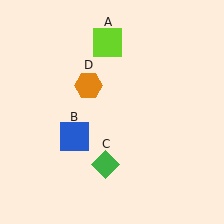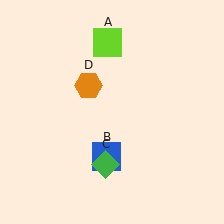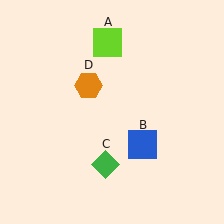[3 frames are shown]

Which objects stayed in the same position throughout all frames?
Lime square (object A) and green diamond (object C) and orange hexagon (object D) remained stationary.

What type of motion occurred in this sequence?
The blue square (object B) rotated counterclockwise around the center of the scene.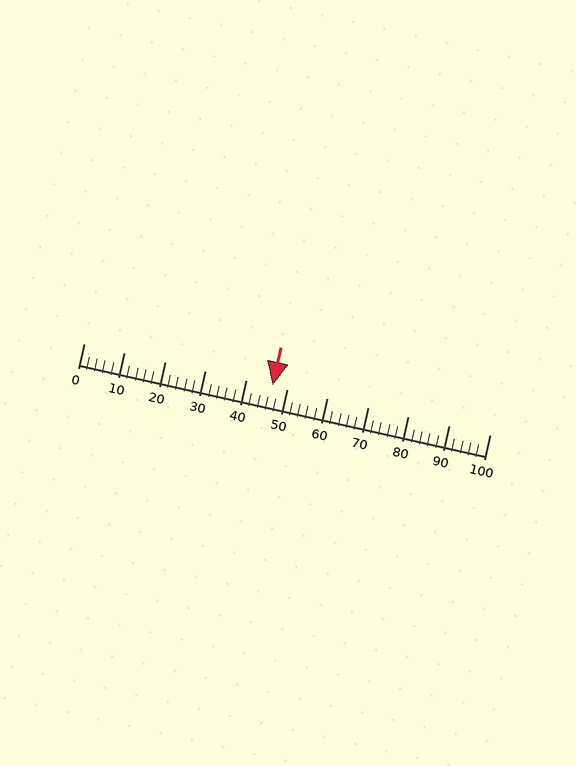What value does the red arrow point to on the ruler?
The red arrow points to approximately 46.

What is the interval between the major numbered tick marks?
The major tick marks are spaced 10 units apart.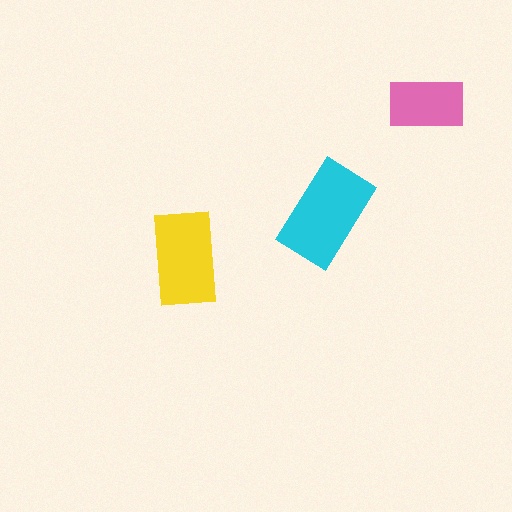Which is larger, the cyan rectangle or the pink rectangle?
The cyan one.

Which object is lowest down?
The yellow rectangle is bottommost.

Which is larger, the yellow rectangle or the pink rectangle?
The yellow one.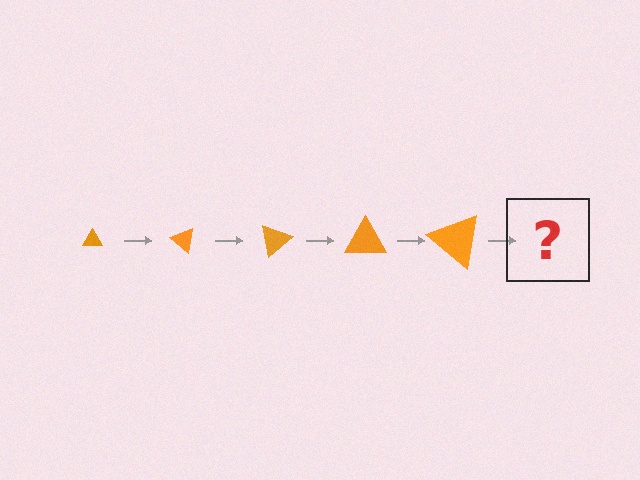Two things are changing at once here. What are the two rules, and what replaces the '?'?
The two rules are that the triangle grows larger each step and it rotates 40 degrees each step. The '?' should be a triangle, larger than the previous one and rotated 200 degrees from the start.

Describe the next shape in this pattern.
It should be a triangle, larger than the previous one and rotated 200 degrees from the start.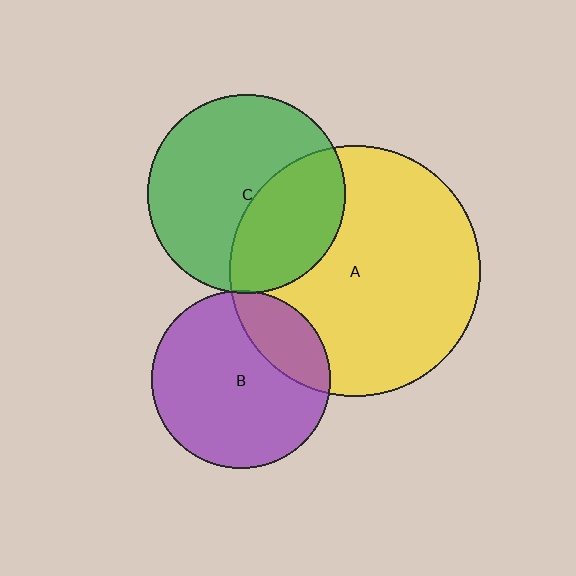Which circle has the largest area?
Circle A (yellow).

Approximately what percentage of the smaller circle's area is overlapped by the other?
Approximately 5%.